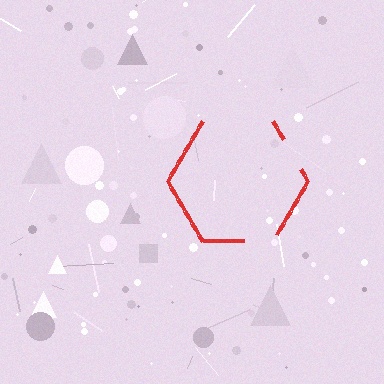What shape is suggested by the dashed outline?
The dashed outline suggests a hexagon.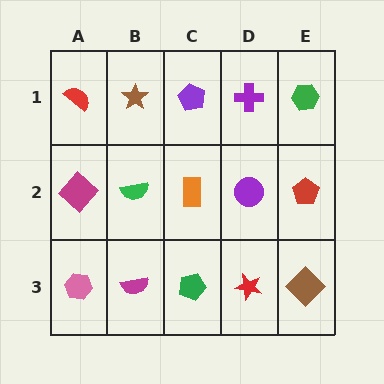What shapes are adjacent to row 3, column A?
A magenta diamond (row 2, column A), a magenta semicircle (row 3, column B).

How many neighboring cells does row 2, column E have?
3.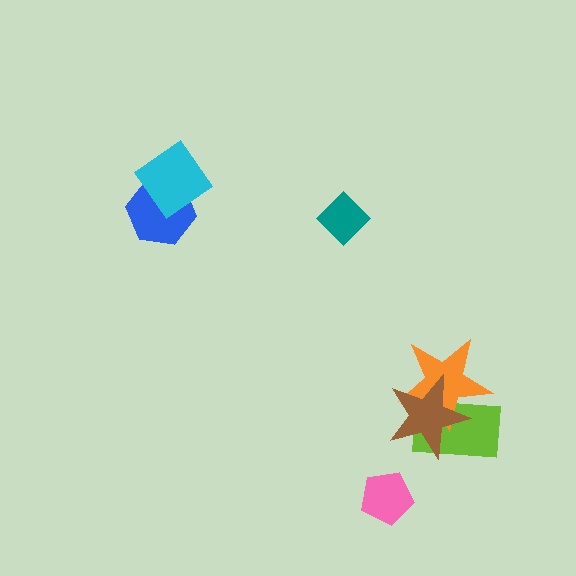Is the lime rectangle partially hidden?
Yes, it is partially covered by another shape.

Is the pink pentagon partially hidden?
No, no other shape covers it.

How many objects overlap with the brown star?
2 objects overlap with the brown star.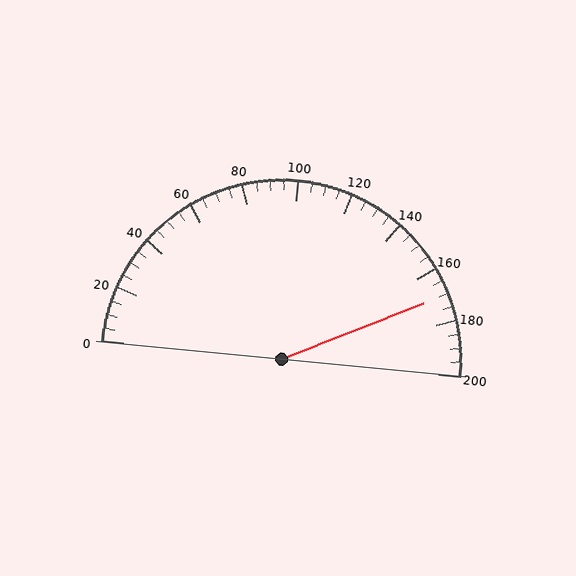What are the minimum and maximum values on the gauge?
The gauge ranges from 0 to 200.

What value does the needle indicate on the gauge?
The needle indicates approximately 170.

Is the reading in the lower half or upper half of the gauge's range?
The reading is in the upper half of the range (0 to 200).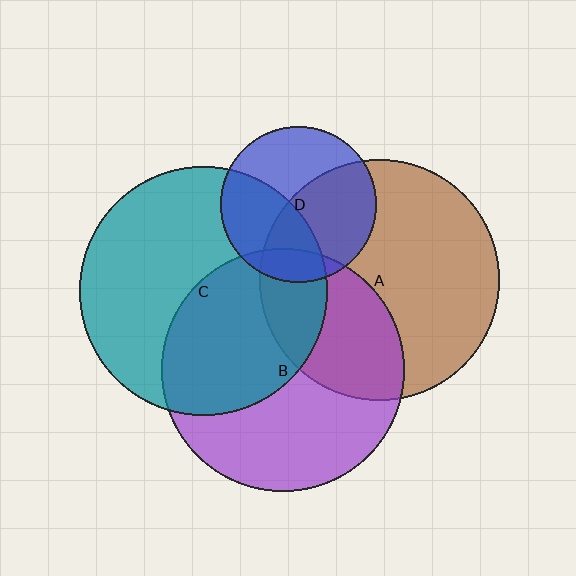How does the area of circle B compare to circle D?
Approximately 2.4 times.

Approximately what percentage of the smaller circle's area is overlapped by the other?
Approximately 45%.